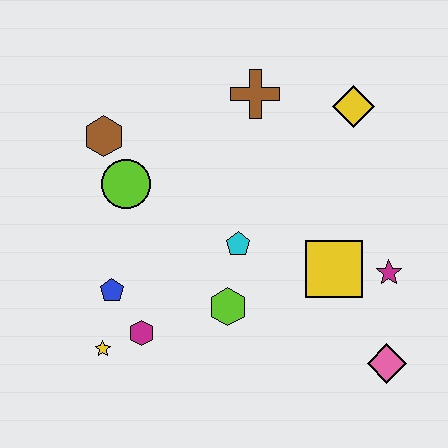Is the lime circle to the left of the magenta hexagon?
Yes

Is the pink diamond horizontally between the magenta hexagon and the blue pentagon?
No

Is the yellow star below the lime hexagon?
Yes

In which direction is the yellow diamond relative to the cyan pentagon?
The yellow diamond is above the cyan pentagon.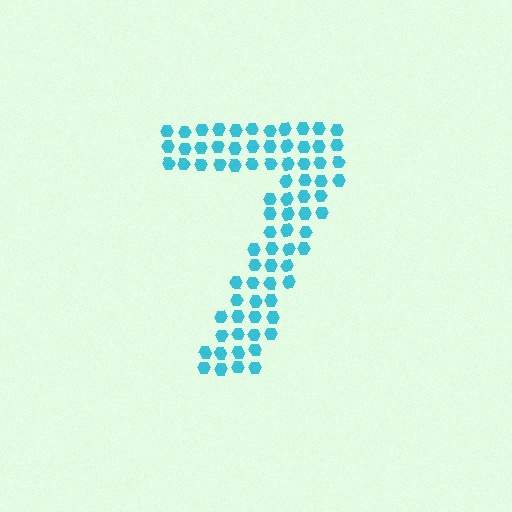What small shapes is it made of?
It is made of small hexagons.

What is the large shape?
The large shape is the digit 7.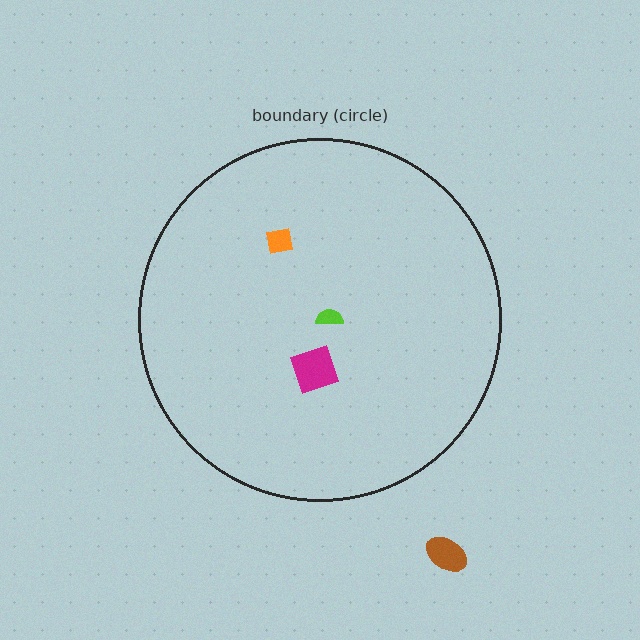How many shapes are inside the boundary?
3 inside, 1 outside.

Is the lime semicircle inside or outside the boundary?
Inside.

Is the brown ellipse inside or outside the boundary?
Outside.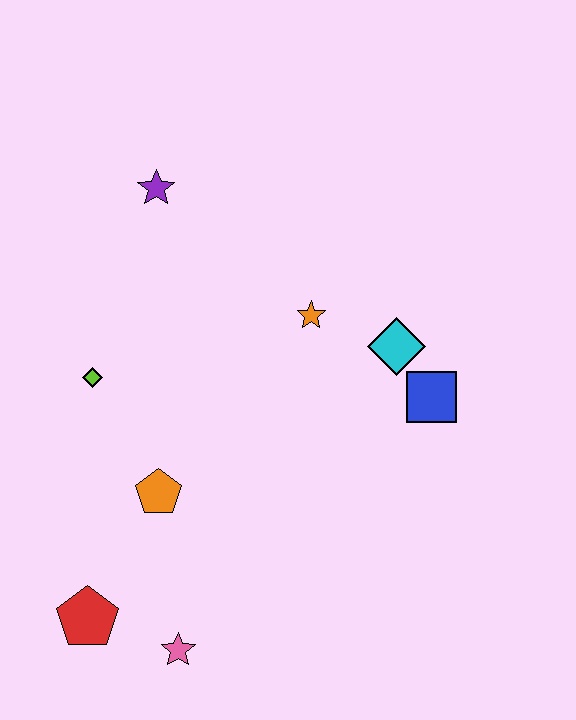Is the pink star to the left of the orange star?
Yes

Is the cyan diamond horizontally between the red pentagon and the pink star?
No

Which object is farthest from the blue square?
The red pentagon is farthest from the blue square.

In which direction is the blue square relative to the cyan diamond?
The blue square is below the cyan diamond.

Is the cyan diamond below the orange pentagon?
No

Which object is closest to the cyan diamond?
The blue square is closest to the cyan diamond.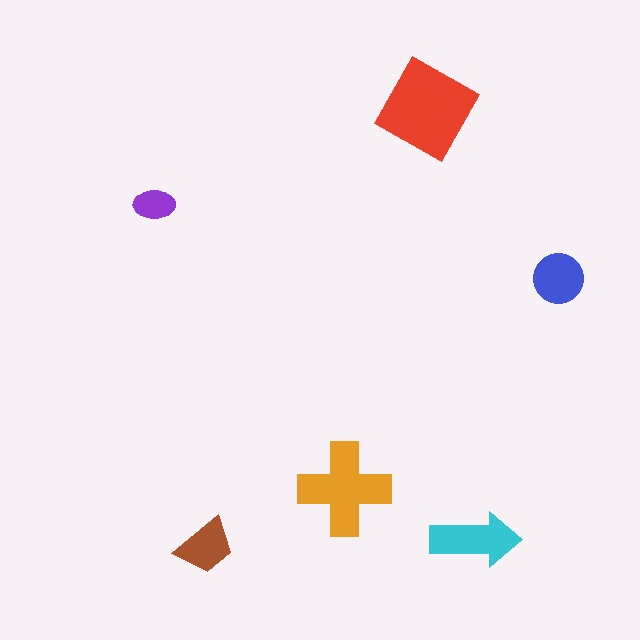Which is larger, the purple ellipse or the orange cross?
The orange cross.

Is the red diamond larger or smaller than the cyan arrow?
Larger.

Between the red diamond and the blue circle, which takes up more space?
The red diamond.